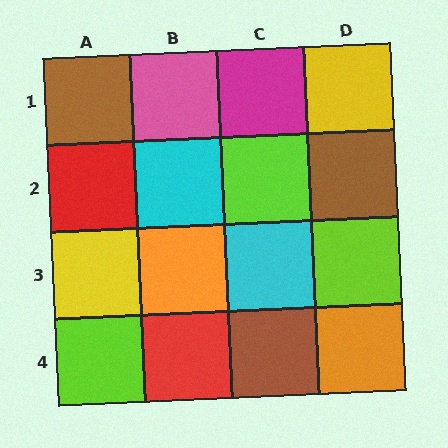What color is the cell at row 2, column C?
Lime.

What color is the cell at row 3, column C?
Cyan.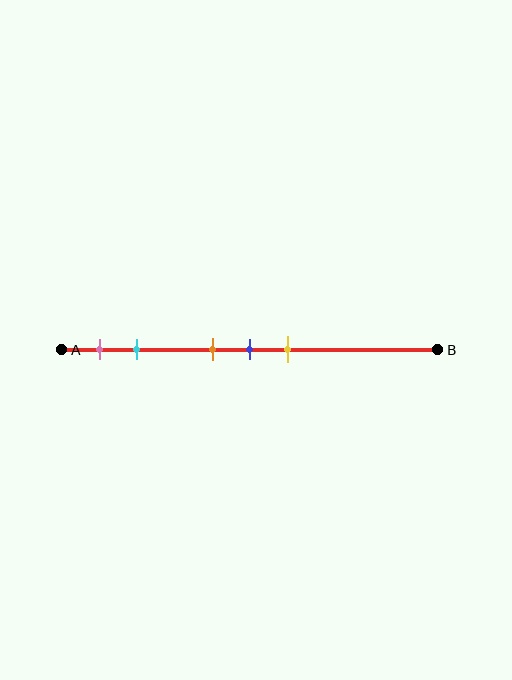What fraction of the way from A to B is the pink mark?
The pink mark is approximately 10% (0.1) of the way from A to B.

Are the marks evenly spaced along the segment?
No, the marks are not evenly spaced.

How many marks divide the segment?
There are 5 marks dividing the segment.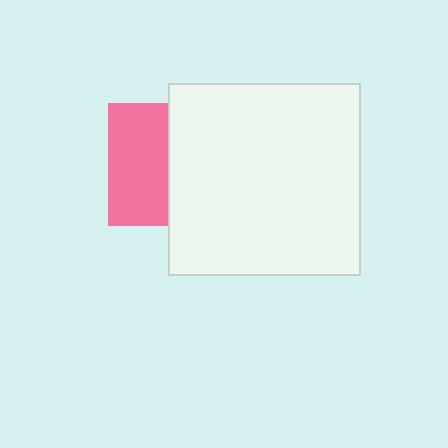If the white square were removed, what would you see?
You would see the complete pink square.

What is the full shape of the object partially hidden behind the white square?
The partially hidden object is a pink square.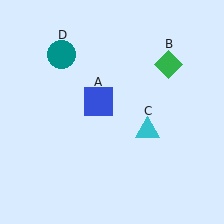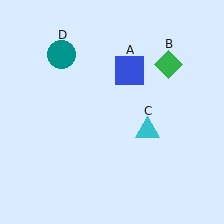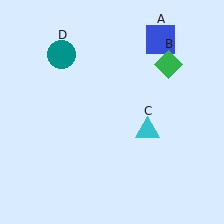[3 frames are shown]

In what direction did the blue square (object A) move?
The blue square (object A) moved up and to the right.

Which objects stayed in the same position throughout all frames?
Green diamond (object B) and cyan triangle (object C) and teal circle (object D) remained stationary.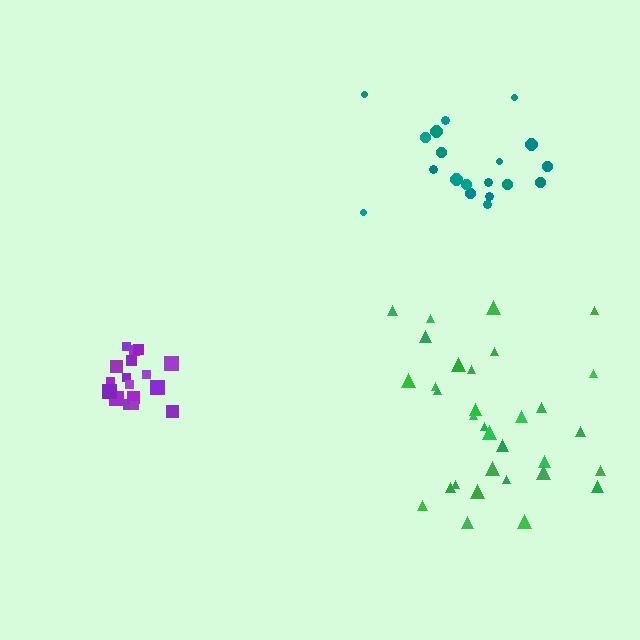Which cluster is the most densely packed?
Purple.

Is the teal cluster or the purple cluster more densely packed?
Purple.